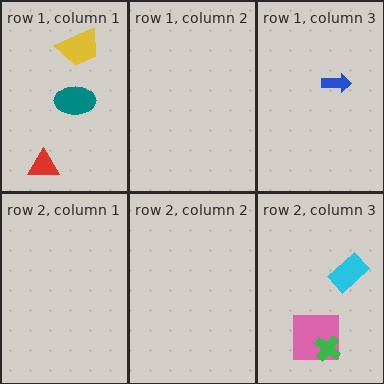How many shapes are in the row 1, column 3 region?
1.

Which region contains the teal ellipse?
The row 1, column 1 region.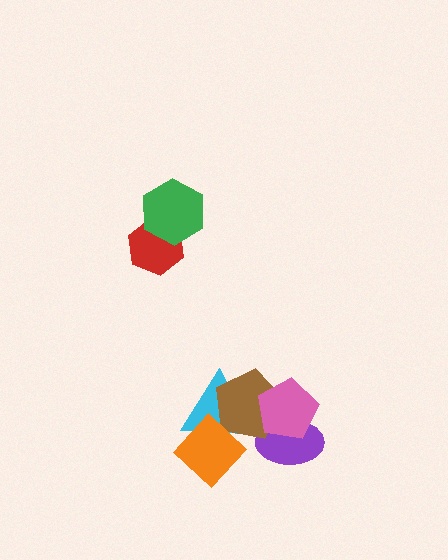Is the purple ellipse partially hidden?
Yes, it is partially covered by another shape.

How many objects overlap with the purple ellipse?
2 objects overlap with the purple ellipse.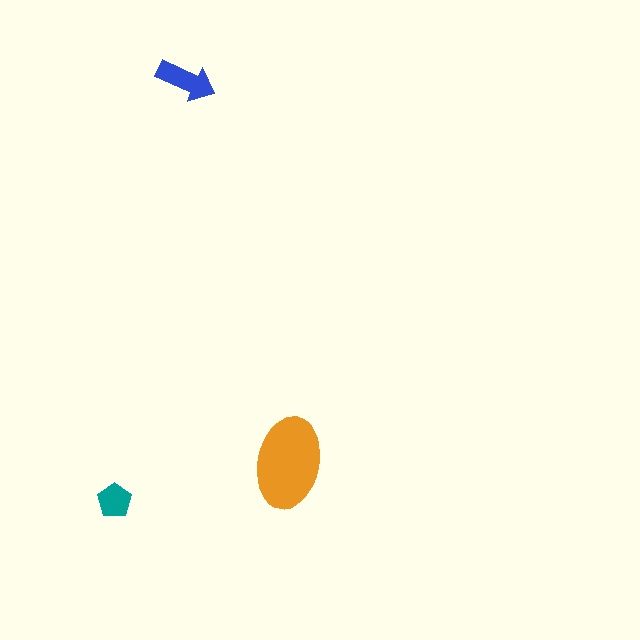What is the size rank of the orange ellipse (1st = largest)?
1st.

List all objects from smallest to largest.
The teal pentagon, the blue arrow, the orange ellipse.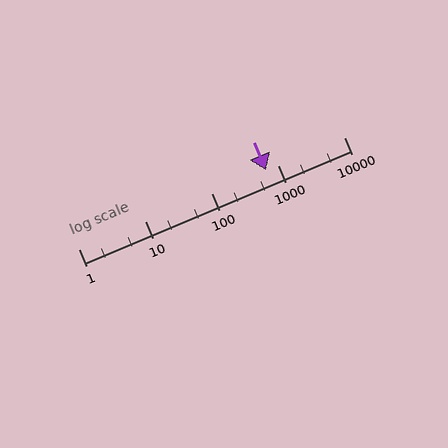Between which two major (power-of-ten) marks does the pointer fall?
The pointer is between 100 and 1000.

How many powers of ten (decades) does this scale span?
The scale spans 4 decades, from 1 to 10000.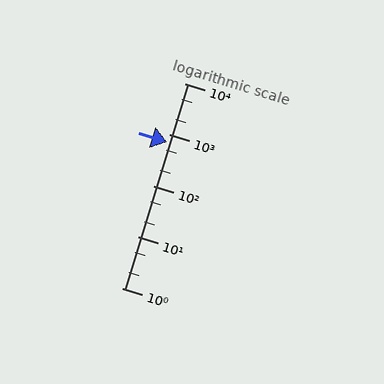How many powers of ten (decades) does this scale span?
The scale spans 4 decades, from 1 to 10000.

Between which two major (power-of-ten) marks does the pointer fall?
The pointer is between 100 and 1000.